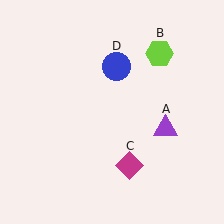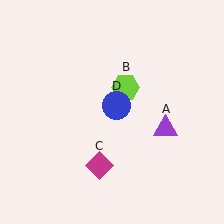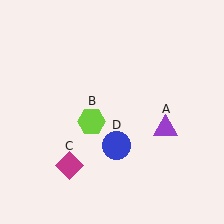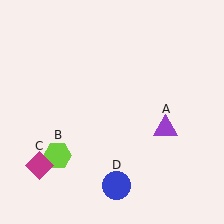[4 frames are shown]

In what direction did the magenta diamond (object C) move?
The magenta diamond (object C) moved left.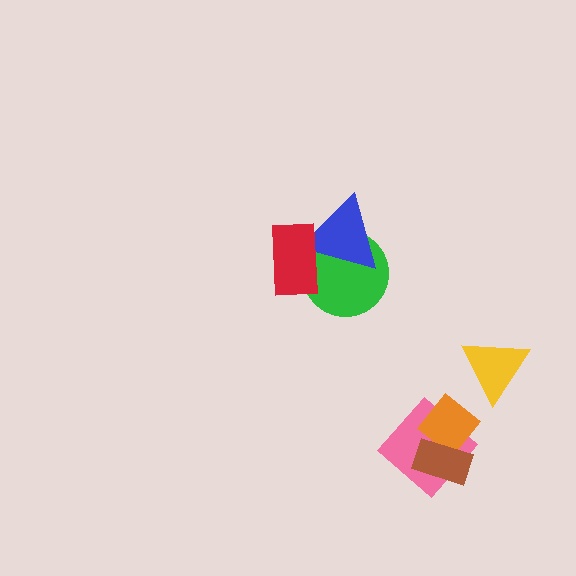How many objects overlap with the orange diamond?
2 objects overlap with the orange diamond.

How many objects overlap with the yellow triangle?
0 objects overlap with the yellow triangle.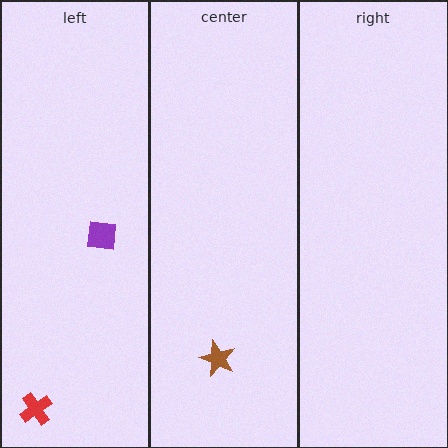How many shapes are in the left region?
2.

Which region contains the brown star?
The center region.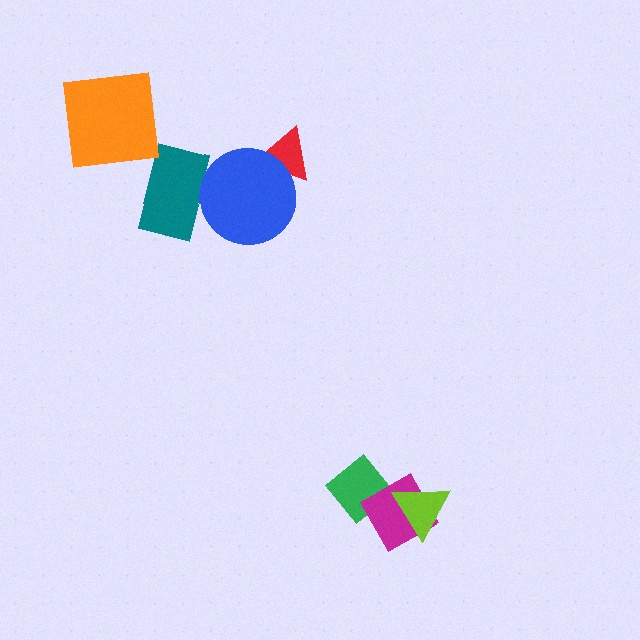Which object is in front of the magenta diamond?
The lime triangle is in front of the magenta diamond.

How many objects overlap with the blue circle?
2 objects overlap with the blue circle.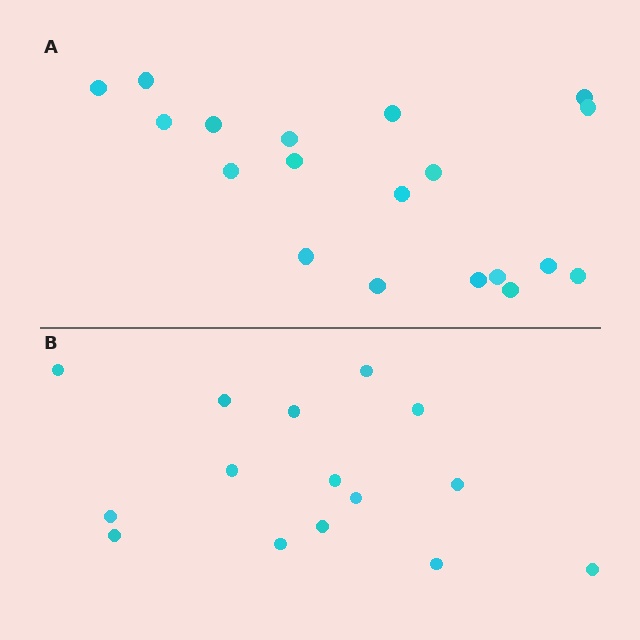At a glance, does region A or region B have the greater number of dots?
Region A (the top region) has more dots.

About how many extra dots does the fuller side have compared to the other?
Region A has about 4 more dots than region B.